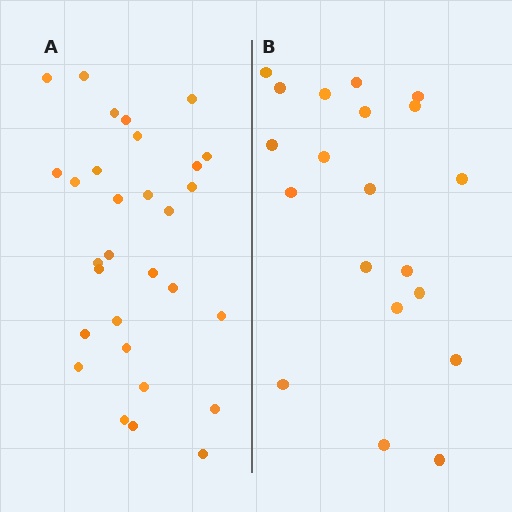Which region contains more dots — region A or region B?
Region A (the left region) has more dots.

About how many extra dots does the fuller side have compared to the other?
Region A has roughly 10 or so more dots than region B.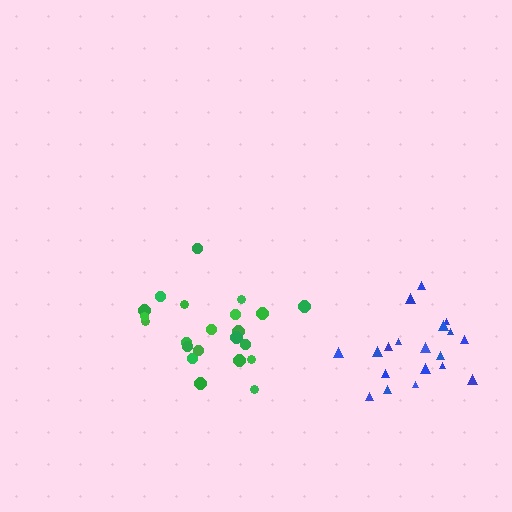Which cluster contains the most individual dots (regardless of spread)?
Green (22).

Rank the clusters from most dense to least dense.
green, blue.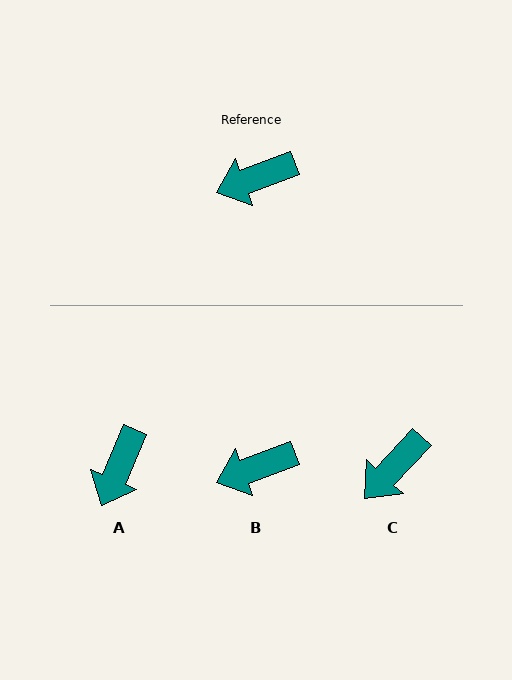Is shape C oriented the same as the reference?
No, it is off by about 26 degrees.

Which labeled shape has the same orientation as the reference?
B.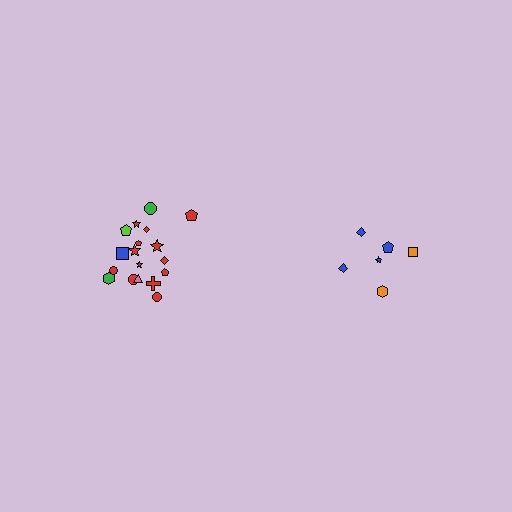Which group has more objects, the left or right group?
The left group.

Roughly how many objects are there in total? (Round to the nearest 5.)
Roughly 25 objects in total.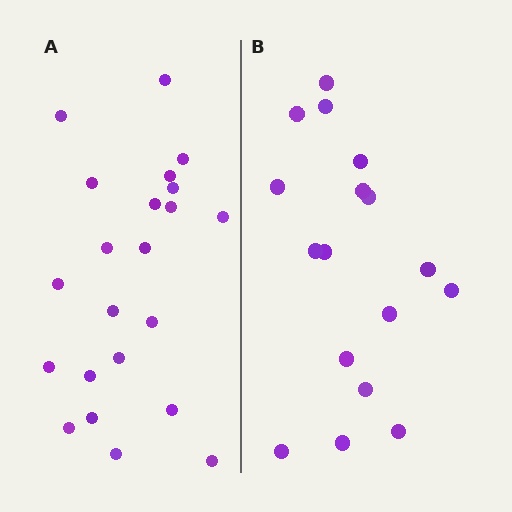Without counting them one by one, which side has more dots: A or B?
Region A (the left region) has more dots.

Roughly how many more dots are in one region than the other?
Region A has about 5 more dots than region B.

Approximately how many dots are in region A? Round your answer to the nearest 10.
About 20 dots. (The exact count is 22, which rounds to 20.)